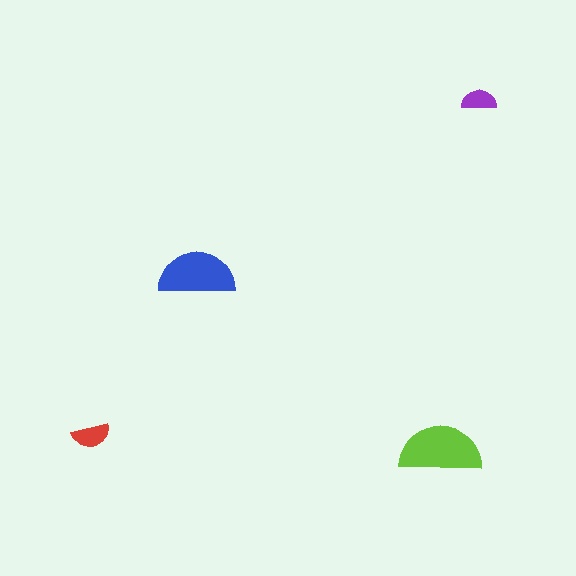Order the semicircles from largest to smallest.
the lime one, the blue one, the red one, the purple one.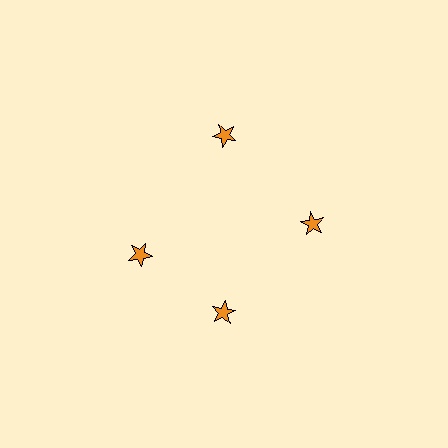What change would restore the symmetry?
The symmetry would be restored by rotating it back into even spacing with its neighbors so that all 4 stars sit at equal angles and equal distance from the center.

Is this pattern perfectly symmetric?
No. The 4 orange stars are arranged in a ring, but one element near the 9 o'clock position is rotated out of alignment along the ring, breaking the 4-fold rotational symmetry.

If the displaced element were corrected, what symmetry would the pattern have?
It would have 4-fold rotational symmetry — the pattern would map onto itself every 90 degrees.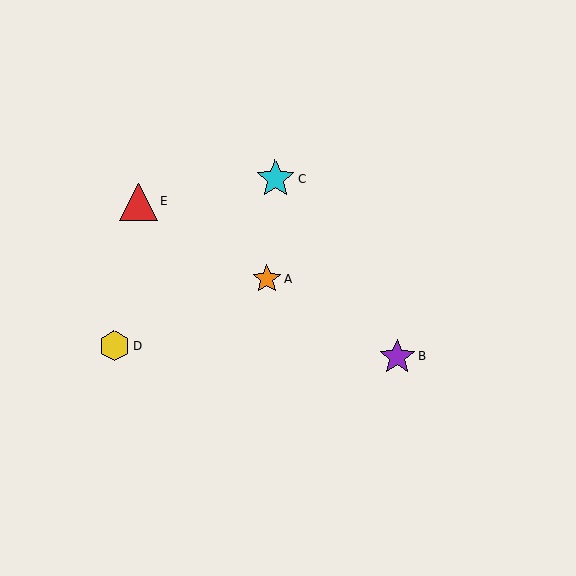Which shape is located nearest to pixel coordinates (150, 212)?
The red triangle (labeled E) at (138, 202) is nearest to that location.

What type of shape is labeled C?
Shape C is a cyan star.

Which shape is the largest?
The cyan star (labeled C) is the largest.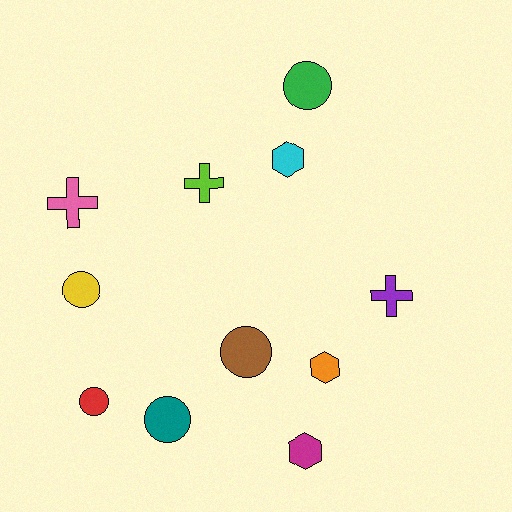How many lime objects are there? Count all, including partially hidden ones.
There is 1 lime object.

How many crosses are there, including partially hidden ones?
There are 3 crosses.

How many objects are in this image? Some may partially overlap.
There are 11 objects.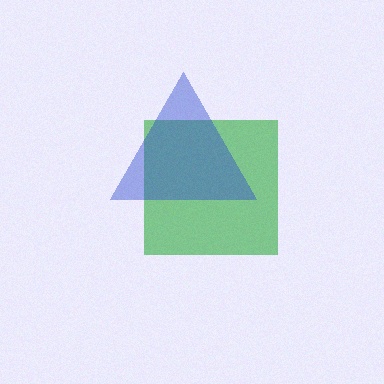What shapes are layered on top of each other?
The layered shapes are: a green square, a blue triangle.